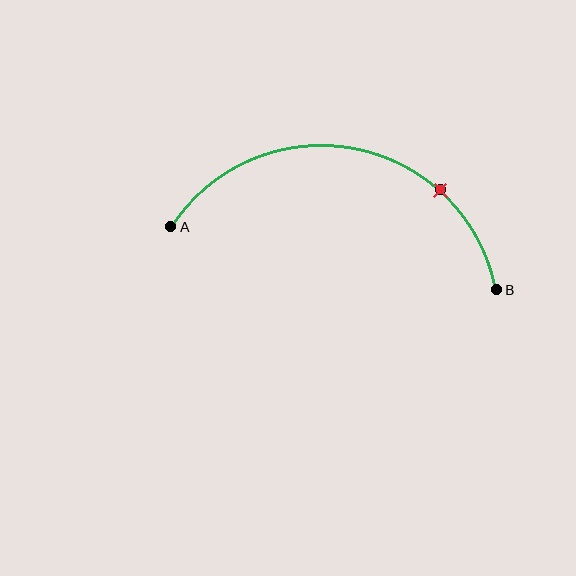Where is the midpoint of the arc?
The arc midpoint is the point on the curve farthest from the straight line joining A and B. It sits above that line.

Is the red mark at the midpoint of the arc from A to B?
No. The red mark lies on the arc but is closer to endpoint B. The arc midpoint would be at the point on the curve equidistant along the arc from both A and B.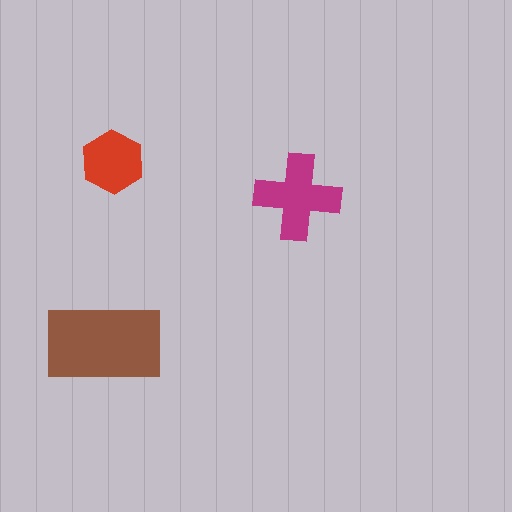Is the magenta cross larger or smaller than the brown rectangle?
Smaller.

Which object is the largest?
The brown rectangle.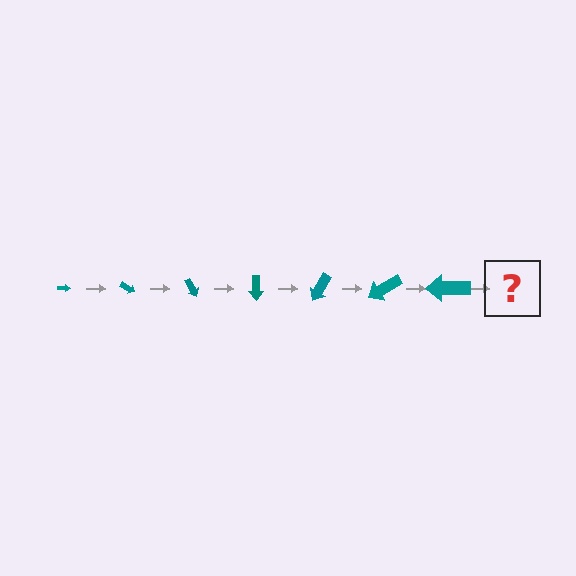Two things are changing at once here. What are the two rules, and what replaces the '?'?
The two rules are that the arrow grows larger each step and it rotates 30 degrees each step. The '?' should be an arrow, larger than the previous one and rotated 210 degrees from the start.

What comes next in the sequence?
The next element should be an arrow, larger than the previous one and rotated 210 degrees from the start.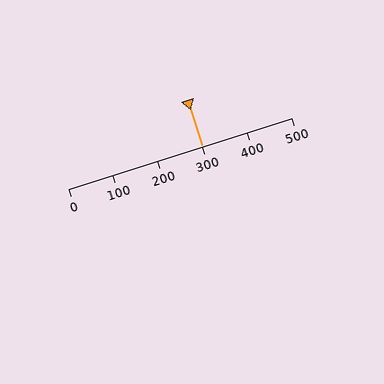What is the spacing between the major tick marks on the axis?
The major ticks are spaced 100 apart.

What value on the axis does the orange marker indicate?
The marker indicates approximately 300.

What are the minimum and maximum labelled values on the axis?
The axis runs from 0 to 500.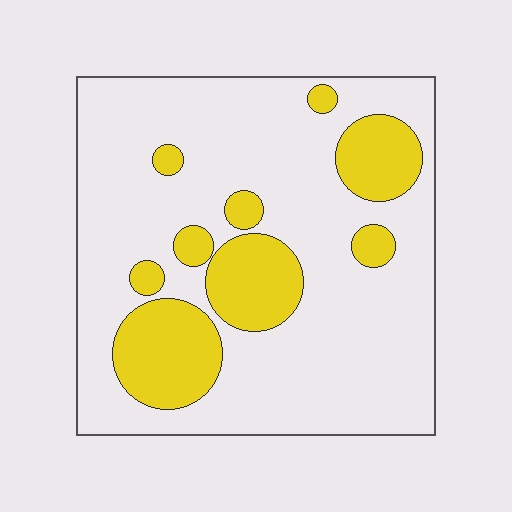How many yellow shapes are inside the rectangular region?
9.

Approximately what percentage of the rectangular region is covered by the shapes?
Approximately 25%.